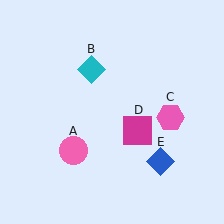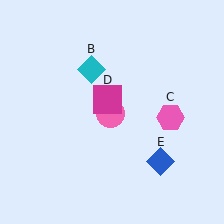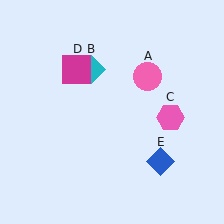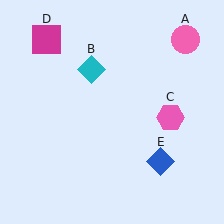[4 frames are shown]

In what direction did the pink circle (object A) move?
The pink circle (object A) moved up and to the right.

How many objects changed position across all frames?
2 objects changed position: pink circle (object A), magenta square (object D).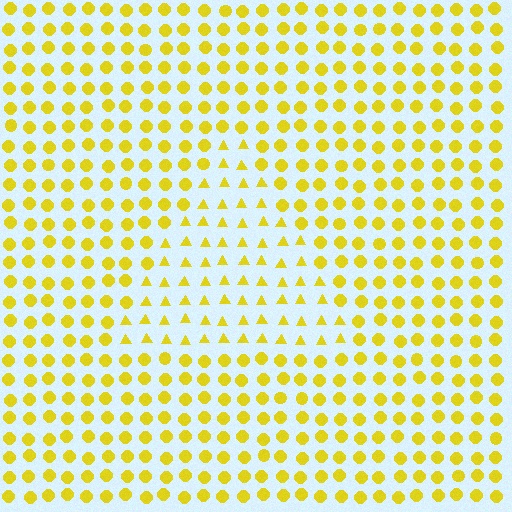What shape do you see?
I see a triangle.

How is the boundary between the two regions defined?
The boundary is defined by a change in element shape: triangles inside vs. circles outside. All elements share the same color and spacing.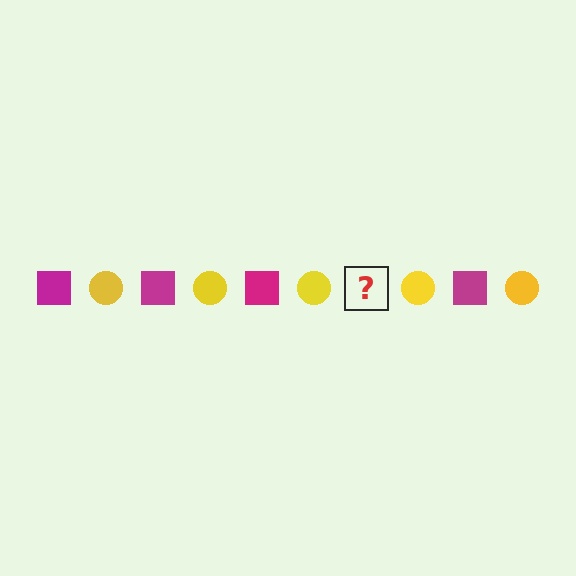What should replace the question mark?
The question mark should be replaced with a magenta square.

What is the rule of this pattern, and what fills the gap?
The rule is that the pattern alternates between magenta square and yellow circle. The gap should be filled with a magenta square.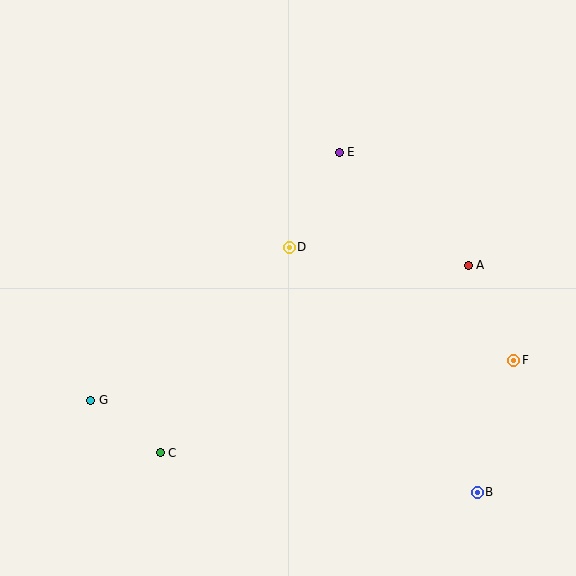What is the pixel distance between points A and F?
The distance between A and F is 106 pixels.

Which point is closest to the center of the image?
Point D at (289, 247) is closest to the center.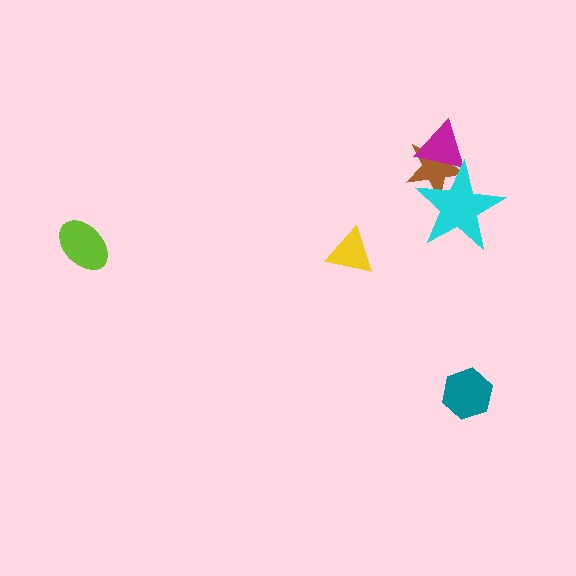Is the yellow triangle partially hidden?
No, no other shape covers it.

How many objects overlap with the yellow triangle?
0 objects overlap with the yellow triangle.